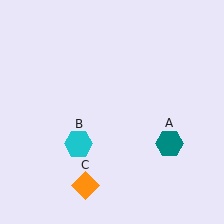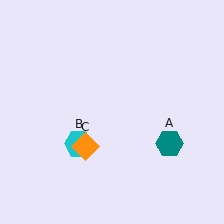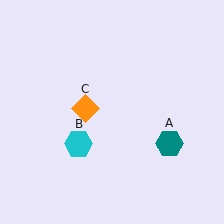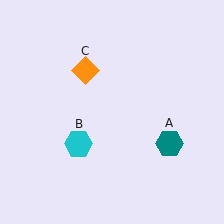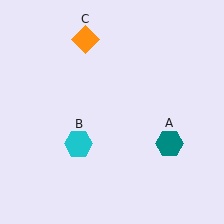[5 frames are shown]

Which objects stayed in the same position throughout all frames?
Teal hexagon (object A) and cyan hexagon (object B) remained stationary.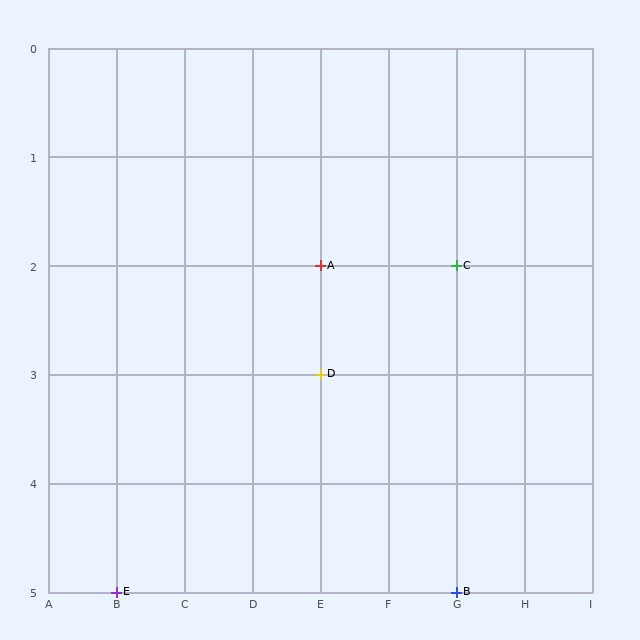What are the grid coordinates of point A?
Point A is at grid coordinates (E, 2).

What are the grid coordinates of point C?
Point C is at grid coordinates (G, 2).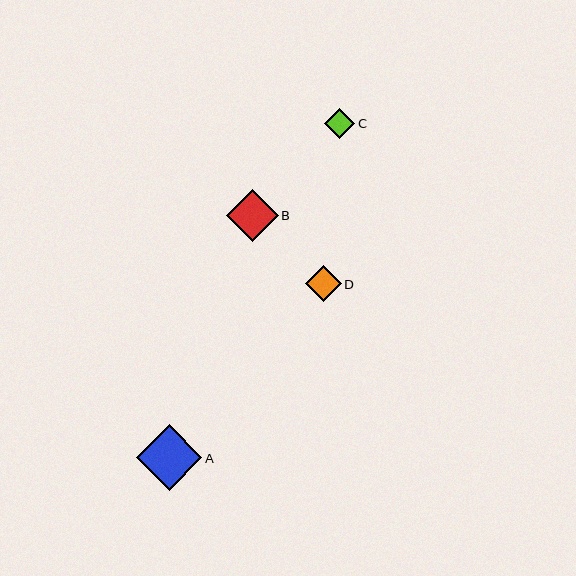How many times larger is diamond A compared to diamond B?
Diamond A is approximately 1.3 times the size of diamond B.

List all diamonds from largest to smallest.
From largest to smallest: A, B, D, C.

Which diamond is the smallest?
Diamond C is the smallest with a size of approximately 30 pixels.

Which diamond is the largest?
Diamond A is the largest with a size of approximately 66 pixels.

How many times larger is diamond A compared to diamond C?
Diamond A is approximately 2.2 times the size of diamond C.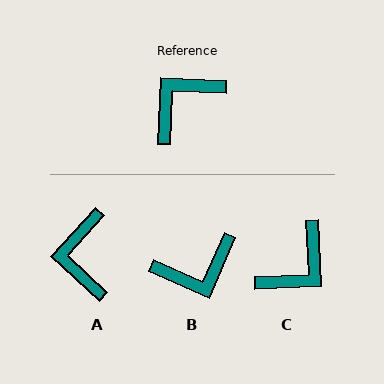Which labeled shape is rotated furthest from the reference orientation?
C, about 175 degrees away.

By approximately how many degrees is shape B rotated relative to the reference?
Approximately 158 degrees counter-clockwise.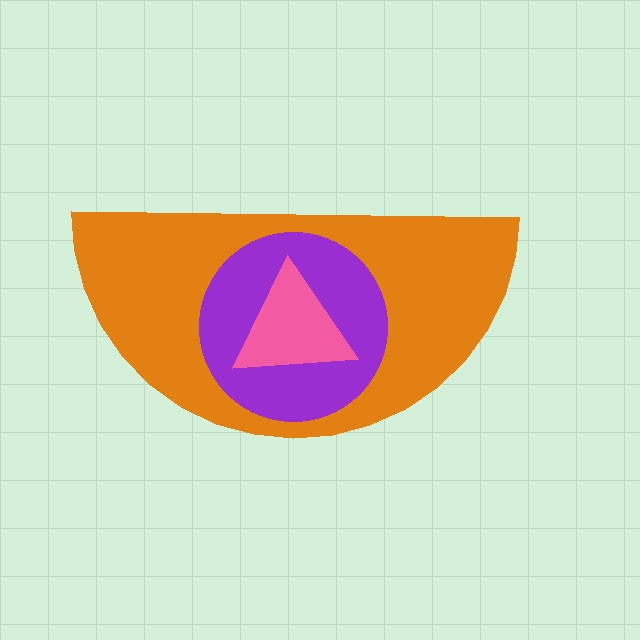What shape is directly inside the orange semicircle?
The purple circle.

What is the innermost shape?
The pink triangle.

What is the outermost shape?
The orange semicircle.